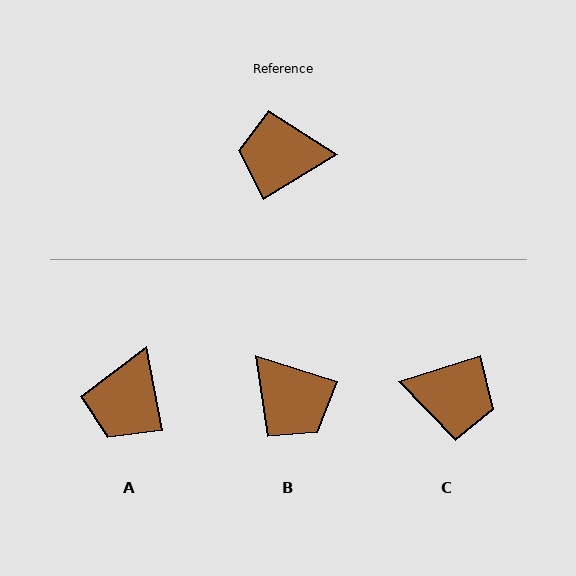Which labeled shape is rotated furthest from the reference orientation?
C, about 166 degrees away.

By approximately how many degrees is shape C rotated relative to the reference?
Approximately 166 degrees counter-clockwise.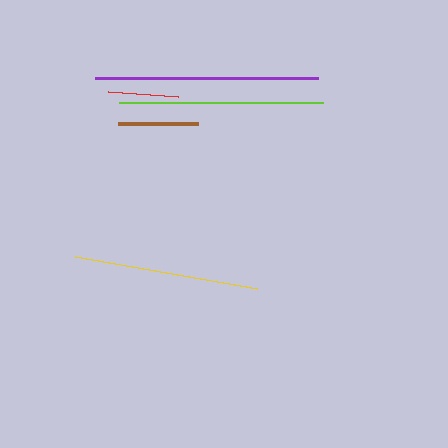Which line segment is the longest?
The purple line is the longest at approximately 224 pixels.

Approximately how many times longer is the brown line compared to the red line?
The brown line is approximately 1.2 times the length of the red line.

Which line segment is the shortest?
The red line is the shortest at approximately 70 pixels.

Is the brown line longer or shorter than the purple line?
The purple line is longer than the brown line.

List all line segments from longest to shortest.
From longest to shortest: purple, lime, yellow, brown, red.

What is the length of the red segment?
The red segment is approximately 70 pixels long.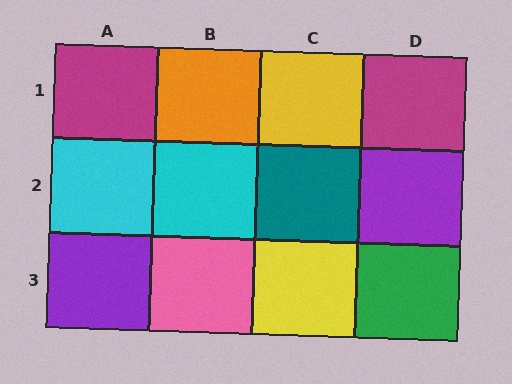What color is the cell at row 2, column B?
Cyan.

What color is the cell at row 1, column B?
Orange.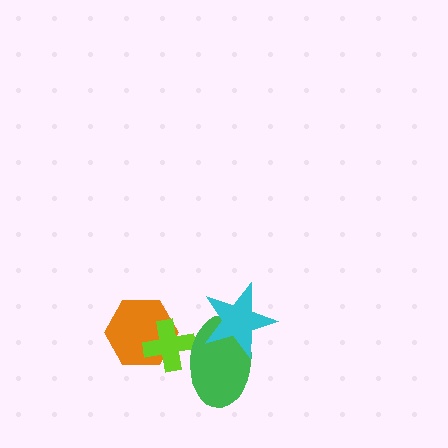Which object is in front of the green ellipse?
The cyan star is in front of the green ellipse.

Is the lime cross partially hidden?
Yes, it is partially covered by another shape.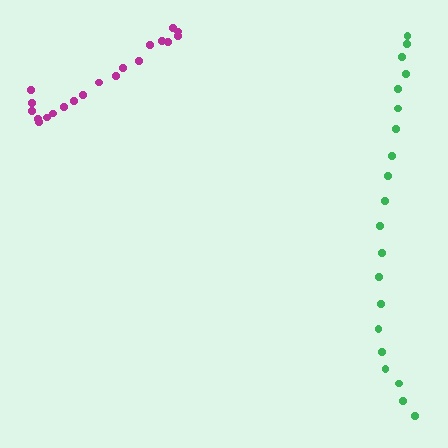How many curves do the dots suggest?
There are 2 distinct paths.